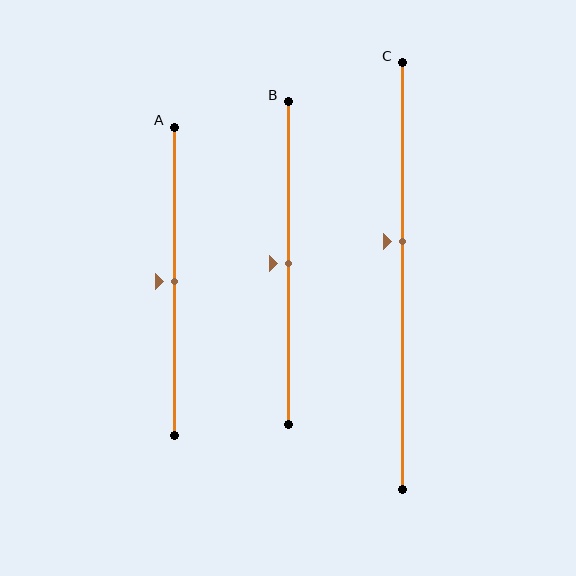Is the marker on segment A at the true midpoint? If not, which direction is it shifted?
Yes, the marker on segment A is at the true midpoint.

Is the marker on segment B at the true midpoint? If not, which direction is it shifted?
Yes, the marker on segment B is at the true midpoint.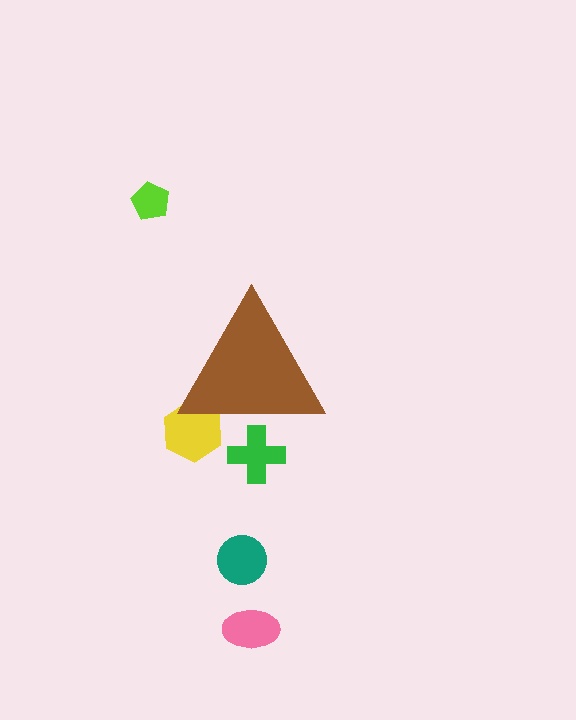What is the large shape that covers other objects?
A brown triangle.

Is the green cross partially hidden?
Yes, the green cross is partially hidden behind the brown triangle.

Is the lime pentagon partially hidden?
No, the lime pentagon is fully visible.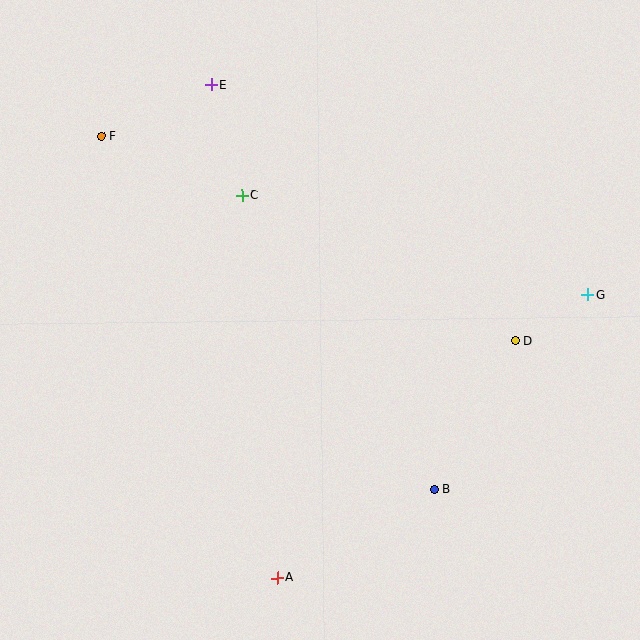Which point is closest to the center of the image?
Point C at (242, 195) is closest to the center.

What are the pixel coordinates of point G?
Point G is at (588, 295).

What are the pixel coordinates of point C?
Point C is at (242, 195).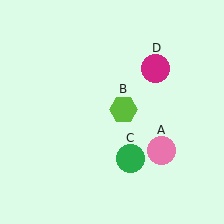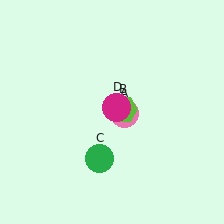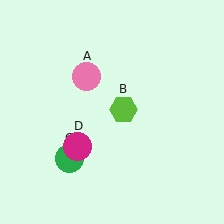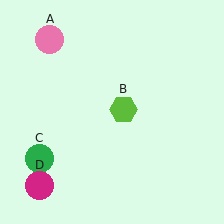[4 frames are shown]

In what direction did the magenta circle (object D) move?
The magenta circle (object D) moved down and to the left.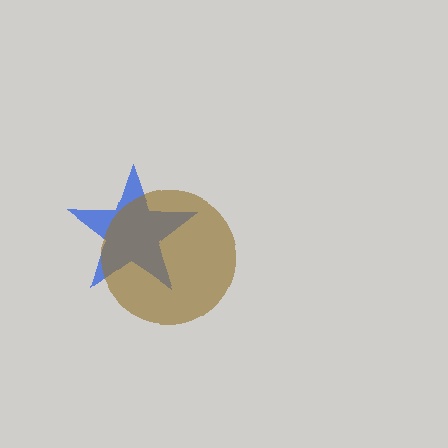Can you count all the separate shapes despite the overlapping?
Yes, there are 2 separate shapes.